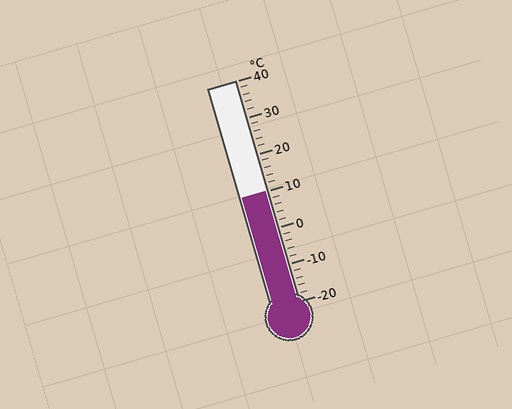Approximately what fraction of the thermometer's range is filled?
The thermometer is filled to approximately 50% of its range.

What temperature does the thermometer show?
The thermometer shows approximately 10°C.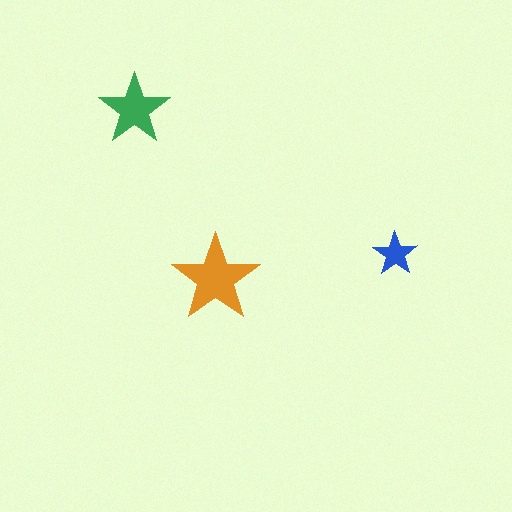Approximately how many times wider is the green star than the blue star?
About 1.5 times wider.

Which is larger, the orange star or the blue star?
The orange one.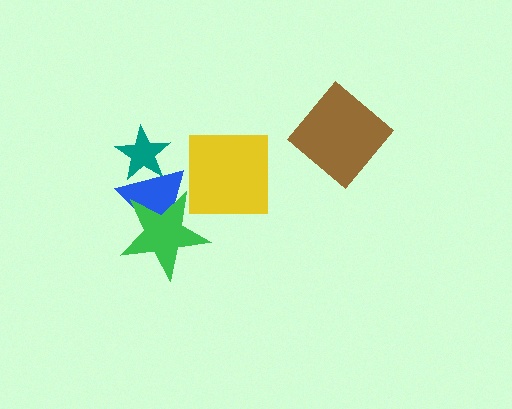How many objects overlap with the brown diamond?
0 objects overlap with the brown diamond.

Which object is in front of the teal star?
The blue triangle is in front of the teal star.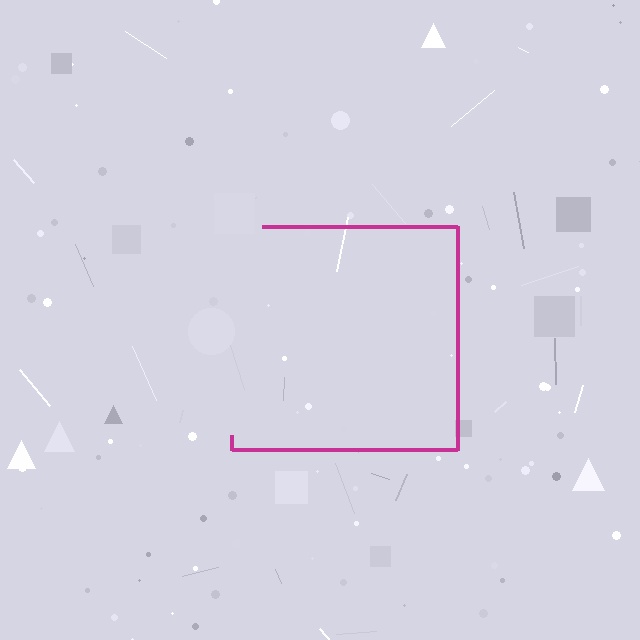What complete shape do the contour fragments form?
The contour fragments form a square.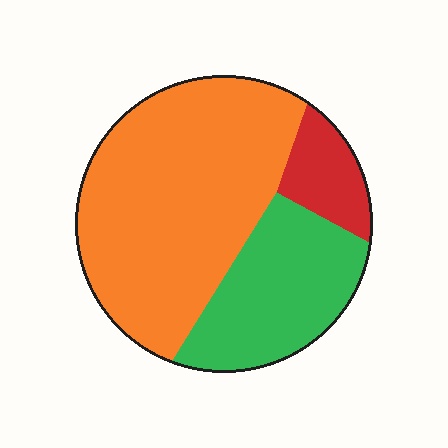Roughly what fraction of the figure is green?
Green takes up about one quarter (1/4) of the figure.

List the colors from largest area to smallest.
From largest to smallest: orange, green, red.